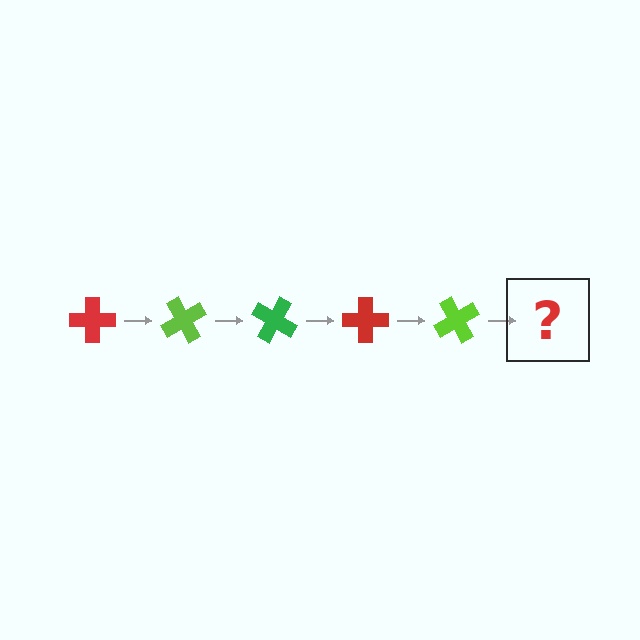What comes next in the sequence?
The next element should be a green cross, rotated 300 degrees from the start.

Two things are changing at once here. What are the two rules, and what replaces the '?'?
The two rules are that it rotates 60 degrees each step and the color cycles through red, lime, and green. The '?' should be a green cross, rotated 300 degrees from the start.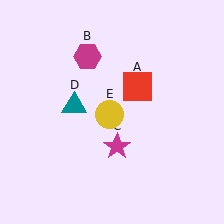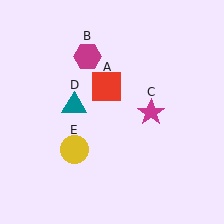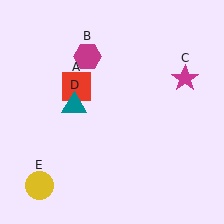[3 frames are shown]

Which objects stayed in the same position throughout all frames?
Magenta hexagon (object B) and teal triangle (object D) remained stationary.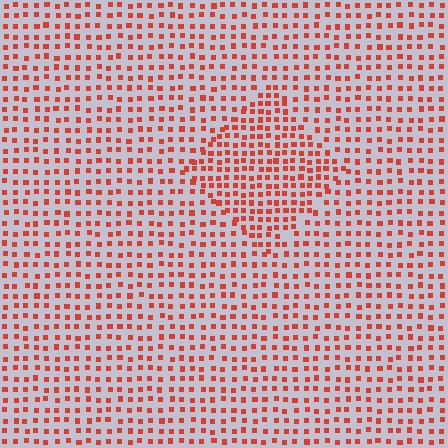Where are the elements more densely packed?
The elements are more densely packed inside the diamond boundary.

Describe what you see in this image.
The image contains small red elements arranged at two different densities. A diamond-shaped region is visible where the elements are more densely packed than the surrounding area.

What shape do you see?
I see a diamond.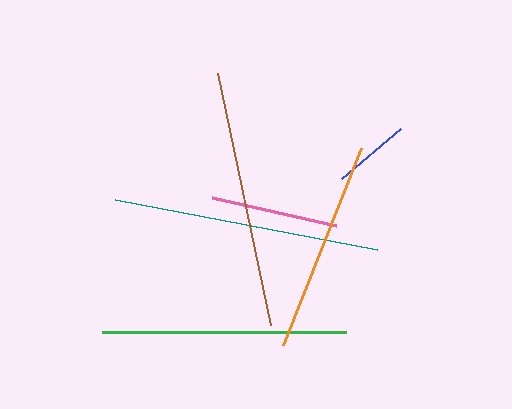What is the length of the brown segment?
The brown segment is approximately 258 pixels long.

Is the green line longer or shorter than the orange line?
The green line is longer than the orange line.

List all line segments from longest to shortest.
From longest to shortest: teal, brown, green, orange, pink, blue.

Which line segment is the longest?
The teal line is the longest at approximately 267 pixels.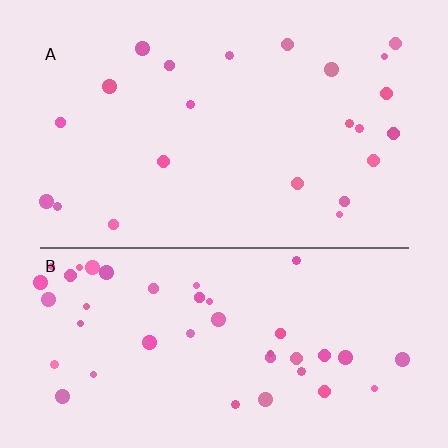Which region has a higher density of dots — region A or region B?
B (the bottom).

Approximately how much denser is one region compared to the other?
Approximately 1.9× — region B over region A.